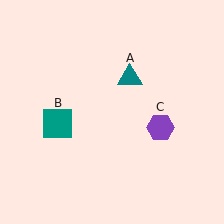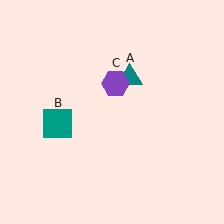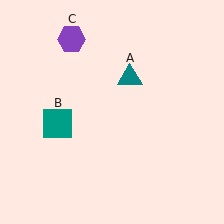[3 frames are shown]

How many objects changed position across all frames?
1 object changed position: purple hexagon (object C).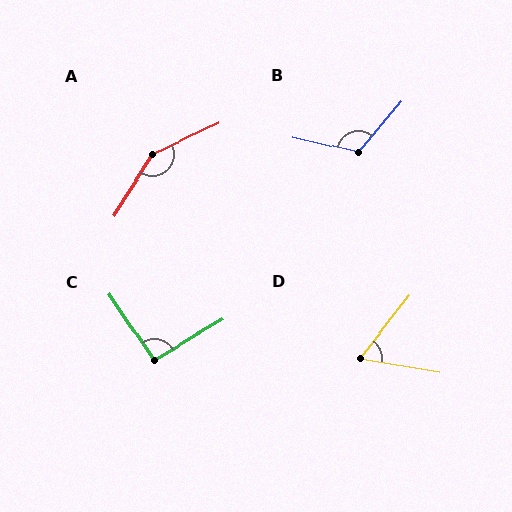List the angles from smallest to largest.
D (61°), C (94°), B (116°), A (147°).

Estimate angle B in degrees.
Approximately 116 degrees.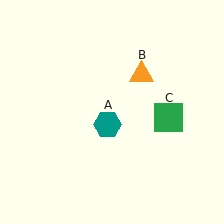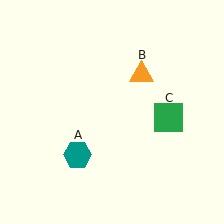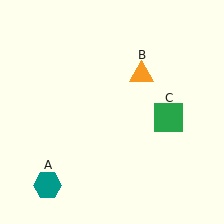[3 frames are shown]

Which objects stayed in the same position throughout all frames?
Orange triangle (object B) and green square (object C) remained stationary.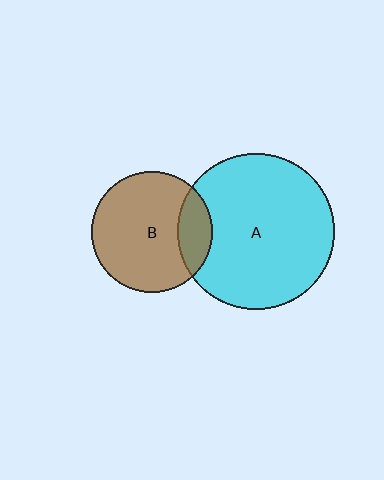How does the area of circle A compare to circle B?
Approximately 1.7 times.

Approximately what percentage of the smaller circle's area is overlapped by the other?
Approximately 20%.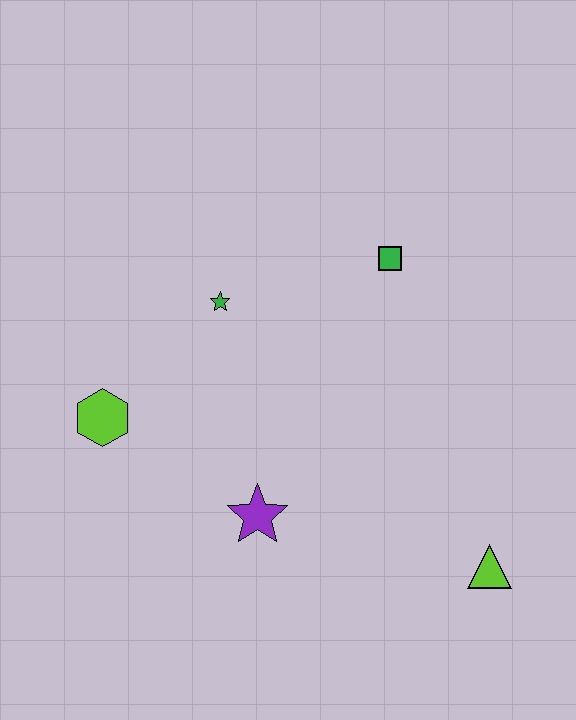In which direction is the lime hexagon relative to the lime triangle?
The lime hexagon is to the left of the lime triangle.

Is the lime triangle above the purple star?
No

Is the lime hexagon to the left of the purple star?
Yes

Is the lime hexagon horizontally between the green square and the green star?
No